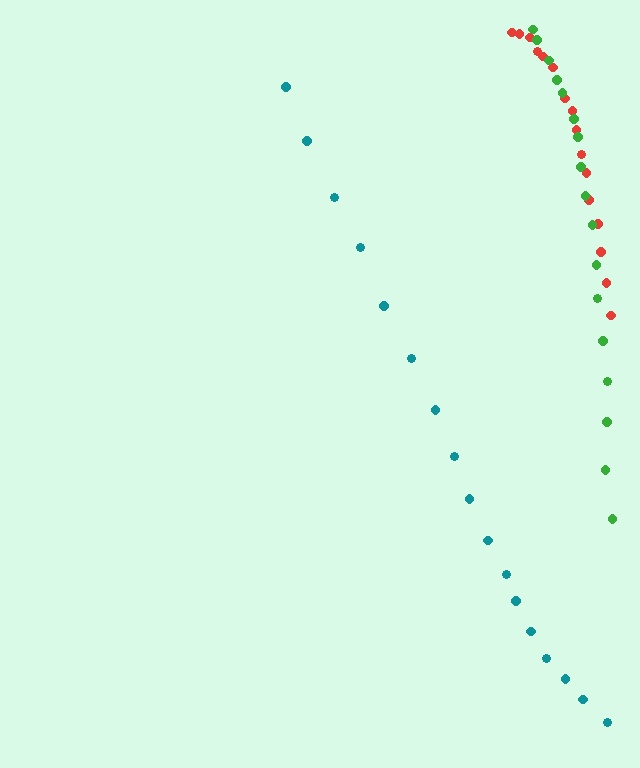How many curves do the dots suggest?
There are 3 distinct paths.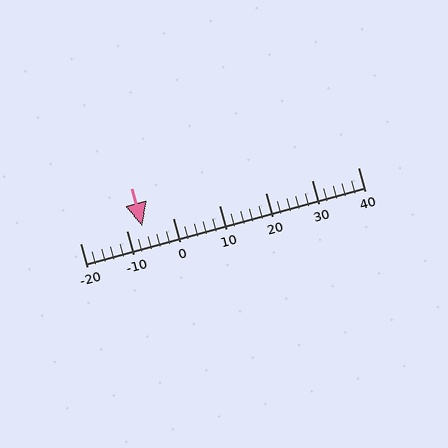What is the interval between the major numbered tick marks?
The major tick marks are spaced 10 units apart.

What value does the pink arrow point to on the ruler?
The pink arrow points to approximately -7.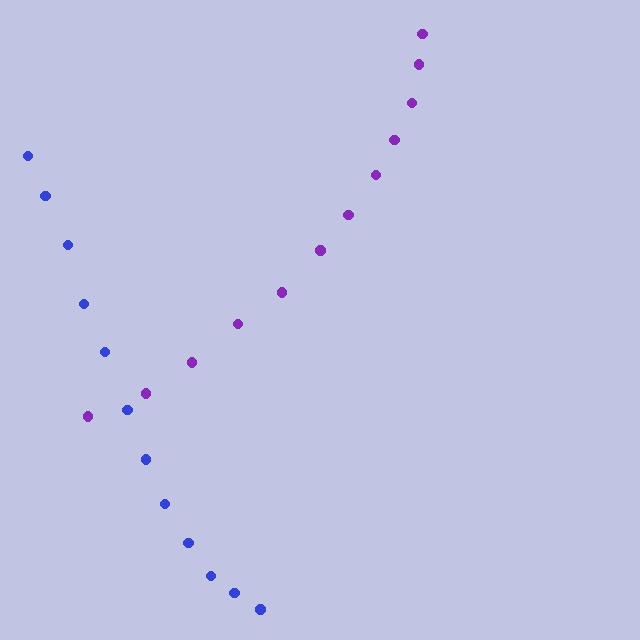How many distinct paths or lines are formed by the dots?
There are 2 distinct paths.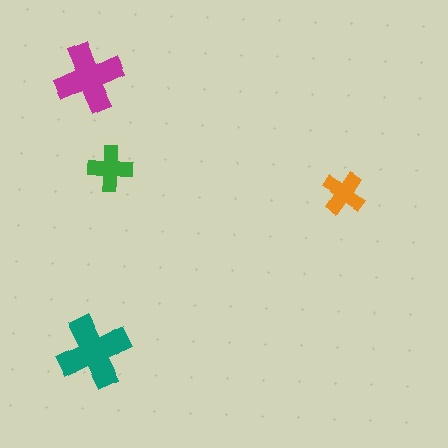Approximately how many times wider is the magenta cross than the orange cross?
About 1.5 times wider.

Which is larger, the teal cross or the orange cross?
The teal one.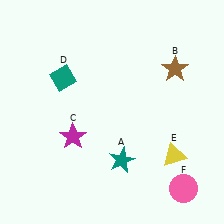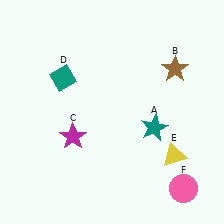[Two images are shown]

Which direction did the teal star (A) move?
The teal star (A) moved up.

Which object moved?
The teal star (A) moved up.